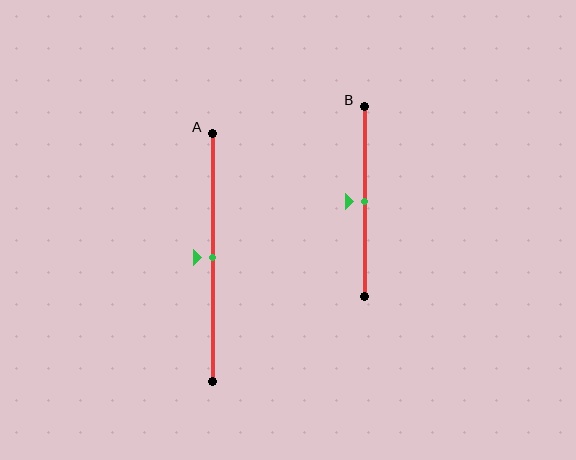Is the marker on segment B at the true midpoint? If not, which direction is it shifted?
Yes, the marker on segment B is at the true midpoint.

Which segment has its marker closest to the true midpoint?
Segment A has its marker closest to the true midpoint.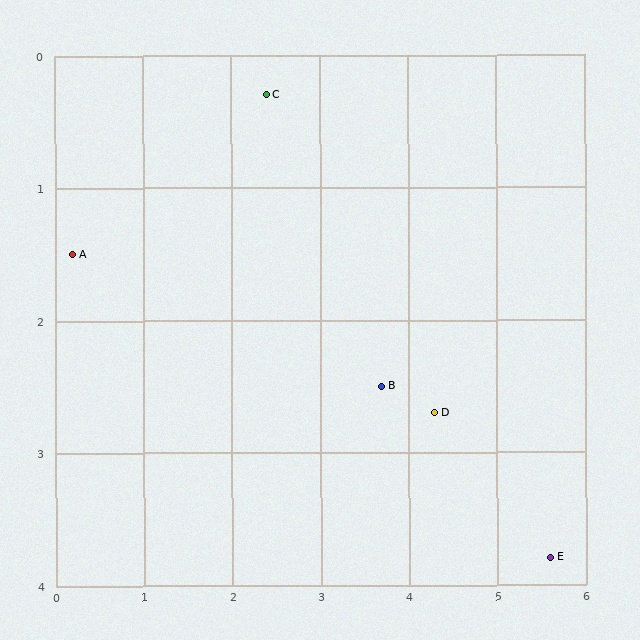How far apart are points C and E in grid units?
Points C and E are about 4.7 grid units apart.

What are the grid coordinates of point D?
Point D is at approximately (4.3, 2.7).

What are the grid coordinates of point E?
Point E is at approximately (5.6, 3.8).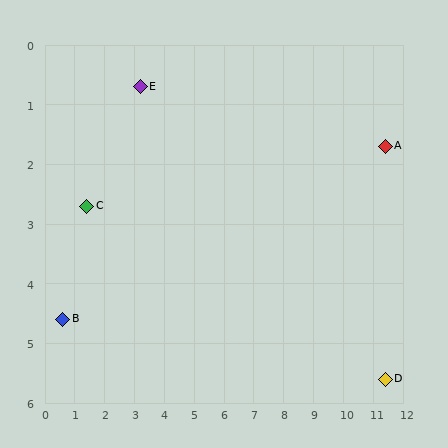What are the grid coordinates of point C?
Point C is at approximately (1.4, 2.7).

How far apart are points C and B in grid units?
Points C and B are about 2.1 grid units apart.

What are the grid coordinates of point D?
Point D is at approximately (11.4, 5.6).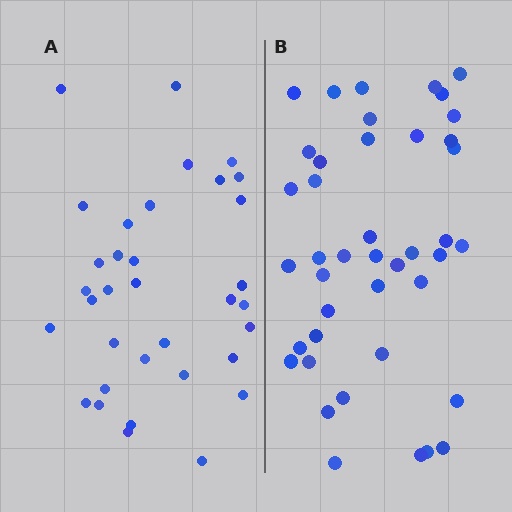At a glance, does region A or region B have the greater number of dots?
Region B (the right region) has more dots.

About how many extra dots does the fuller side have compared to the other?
Region B has roughly 8 or so more dots than region A.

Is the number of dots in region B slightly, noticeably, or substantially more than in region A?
Region B has only slightly more — the two regions are fairly close. The ratio is roughly 1.2 to 1.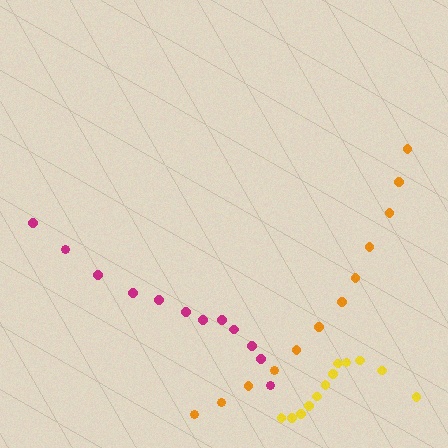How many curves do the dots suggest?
There are 3 distinct paths.